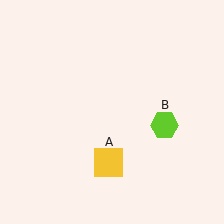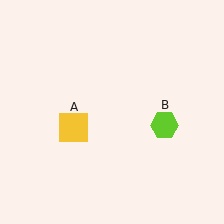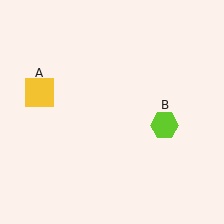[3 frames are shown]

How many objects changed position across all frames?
1 object changed position: yellow square (object A).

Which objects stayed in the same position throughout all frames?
Lime hexagon (object B) remained stationary.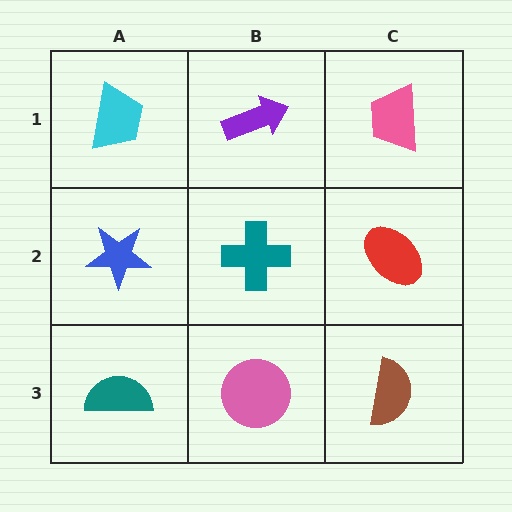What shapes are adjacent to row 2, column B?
A purple arrow (row 1, column B), a pink circle (row 3, column B), a blue star (row 2, column A), a red ellipse (row 2, column C).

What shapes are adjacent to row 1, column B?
A teal cross (row 2, column B), a cyan trapezoid (row 1, column A), a pink trapezoid (row 1, column C).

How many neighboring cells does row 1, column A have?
2.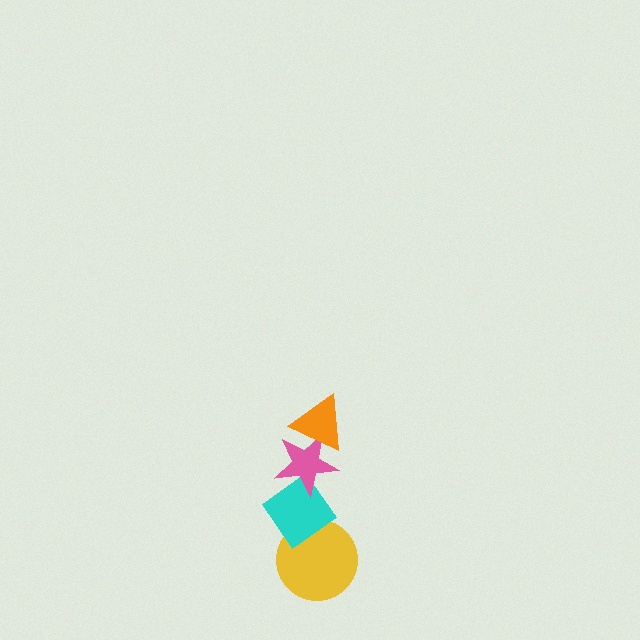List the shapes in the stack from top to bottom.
From top to bottom: the orange triangle, the pink star, the cyan diamond, the yellow circle.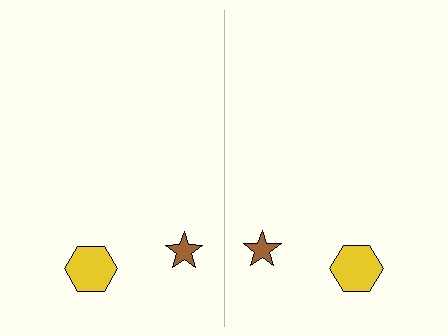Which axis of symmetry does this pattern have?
The pattern has a vertical axis of symmetry running through the center of the image.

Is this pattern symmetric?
Yes, this pattern has bilateral (reflection) symmetry.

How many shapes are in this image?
There are 4 shapes in this image.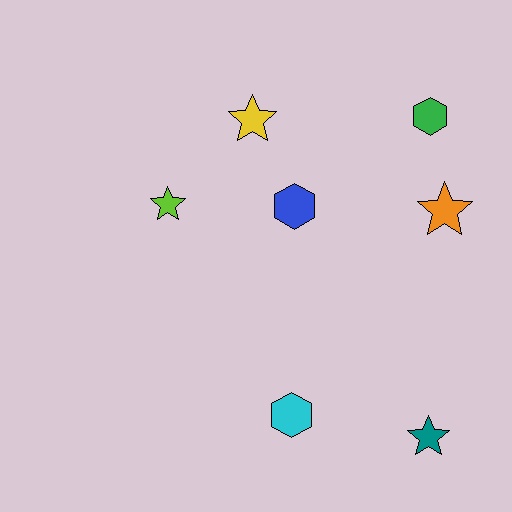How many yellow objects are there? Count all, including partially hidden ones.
There is 1 yellow object.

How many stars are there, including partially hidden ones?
There are 4 stars.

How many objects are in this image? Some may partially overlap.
There are 7 objects.